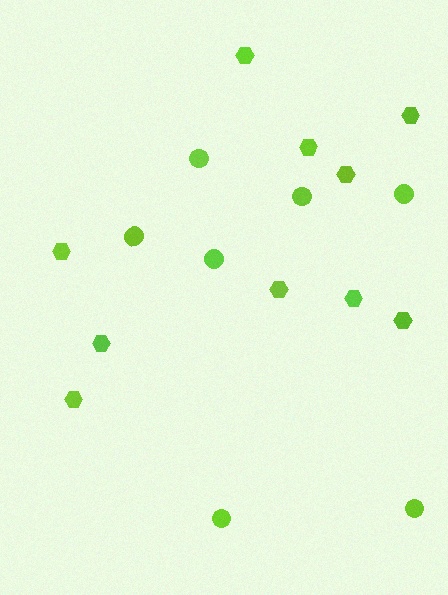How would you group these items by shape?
There are 2 groups: one group of hexagons (10) and one group of circles (7).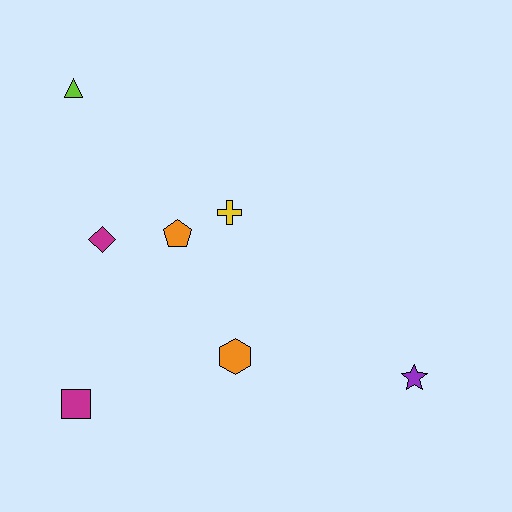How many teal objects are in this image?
There are no teal objects.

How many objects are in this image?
There are 7 objects.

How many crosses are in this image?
There is 1 cross.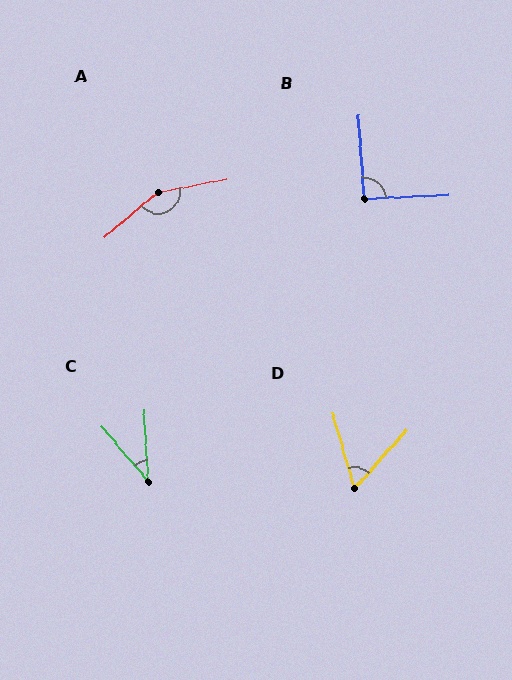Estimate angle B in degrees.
Approximately 91 degrees.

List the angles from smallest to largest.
C (37°), D (58°), B (91°), A (150°).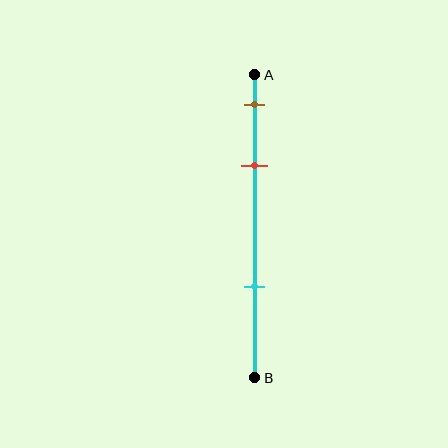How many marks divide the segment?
There are 3 marks dividing the segment.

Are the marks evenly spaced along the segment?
No, the marks are not evenly spaced.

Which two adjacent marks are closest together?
The brown and red marks are the closest adjacent pair.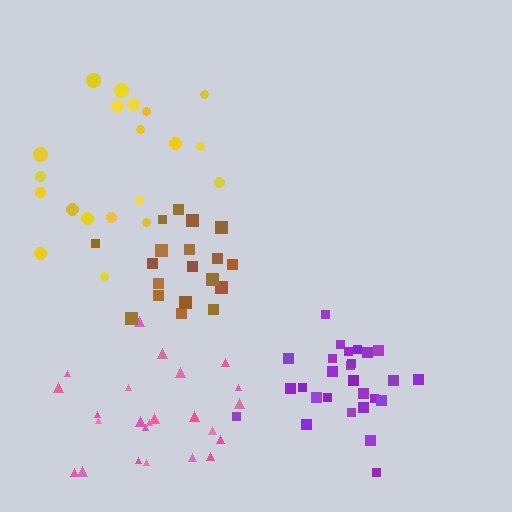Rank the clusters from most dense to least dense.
purple, brown, pink, yellow.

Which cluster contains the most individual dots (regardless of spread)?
Purple (27).